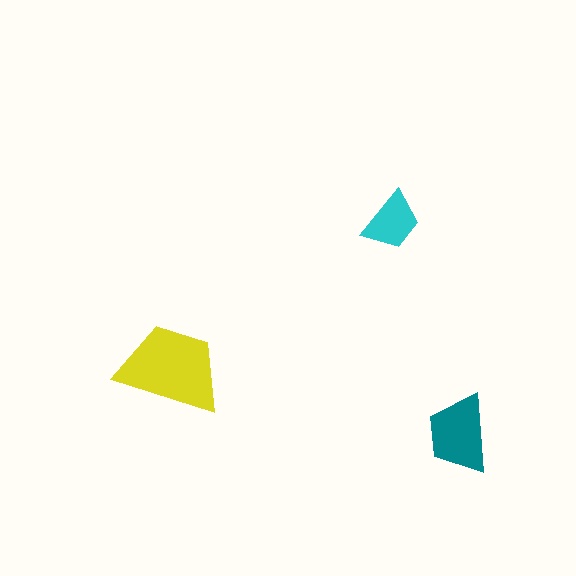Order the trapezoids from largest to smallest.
the yellow one, the teal one, the cyan one.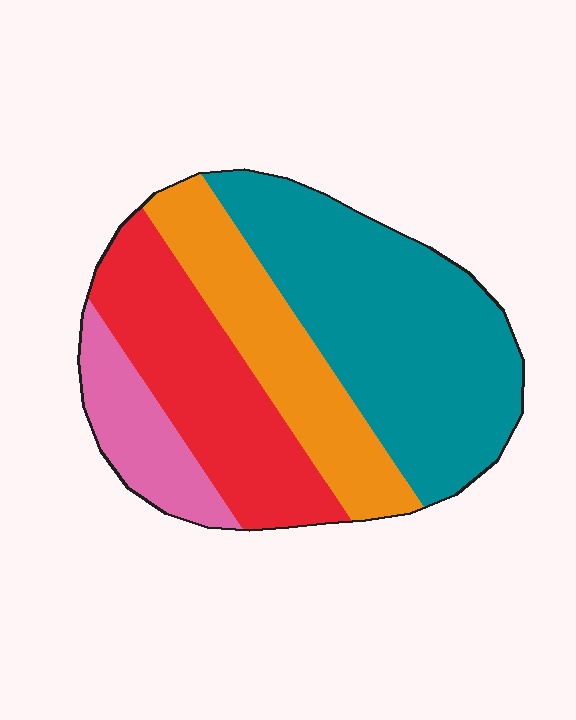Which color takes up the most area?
Teal, at roughly 40%.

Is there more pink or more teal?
Teal.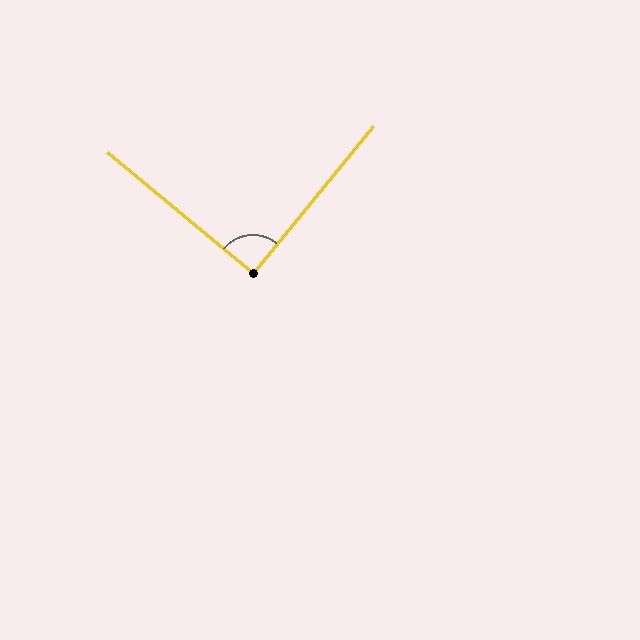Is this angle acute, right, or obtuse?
It is approximately a right angle.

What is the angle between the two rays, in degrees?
Approximately 90 degrees.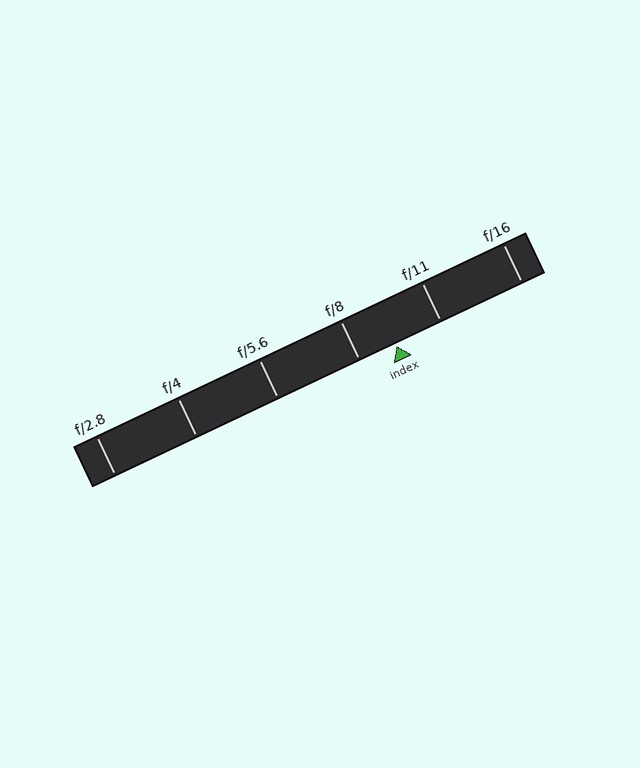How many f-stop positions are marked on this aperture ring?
There are 6 f-stop positions marked.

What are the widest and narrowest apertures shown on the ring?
The widest aperture shown is f/2.8 and the narrowest is f/16.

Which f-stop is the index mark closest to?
The index mark is closest to f/8.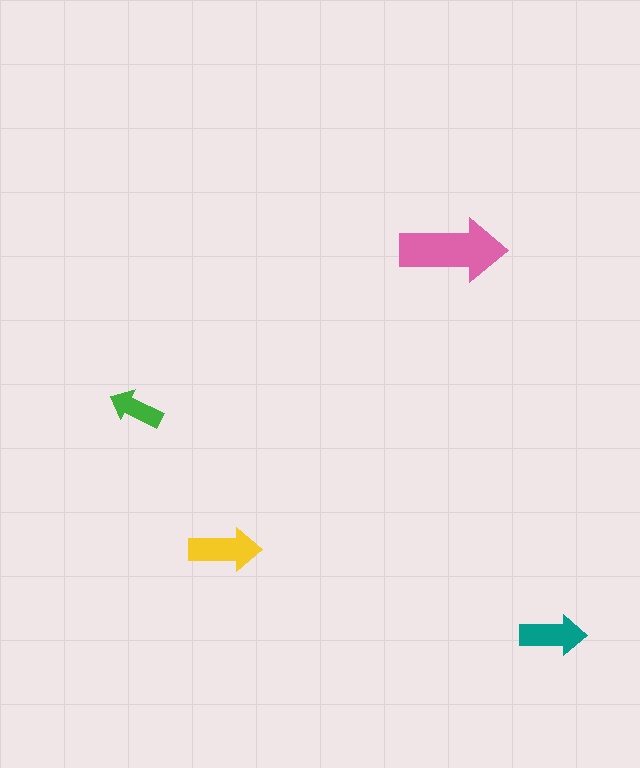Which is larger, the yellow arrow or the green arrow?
The yellow one.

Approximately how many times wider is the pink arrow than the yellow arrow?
About 1.5 times wider.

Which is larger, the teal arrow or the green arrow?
The teal one.